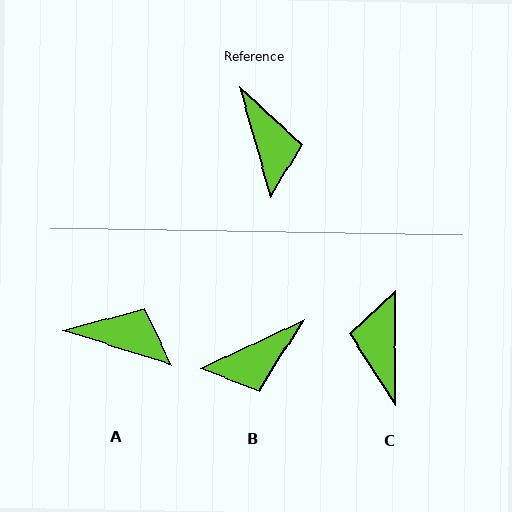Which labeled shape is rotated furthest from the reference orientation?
C, about 164 degrees away.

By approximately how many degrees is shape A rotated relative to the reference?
Approximately 57 degrees counter-clockwise.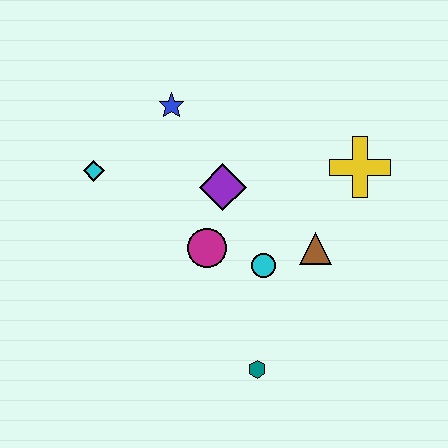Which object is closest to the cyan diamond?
The blue star is closest to the cyan diamond.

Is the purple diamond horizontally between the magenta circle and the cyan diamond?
No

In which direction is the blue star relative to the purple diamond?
The blue star is above the purple diamond.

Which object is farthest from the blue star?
The teal hexagon is farthest from the blue star.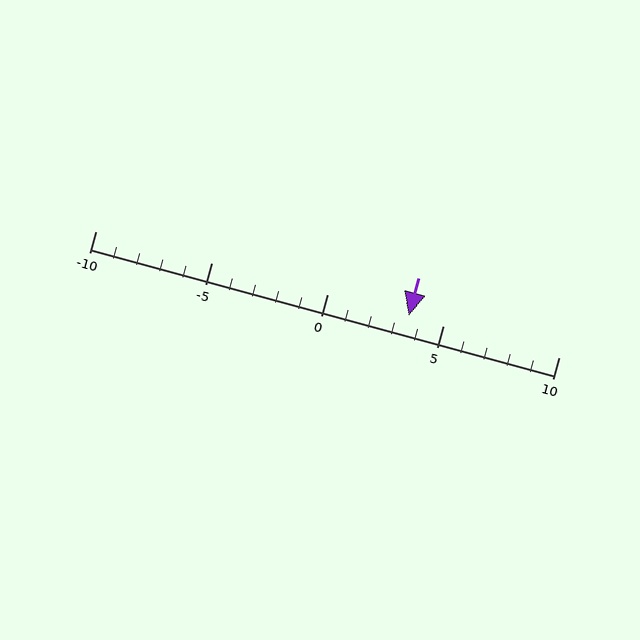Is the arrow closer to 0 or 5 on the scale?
The arrow is closer to 5.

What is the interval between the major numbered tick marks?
The major tick marks are spaced 5 units apart.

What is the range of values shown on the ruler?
The ruler shows values from -10 to 10.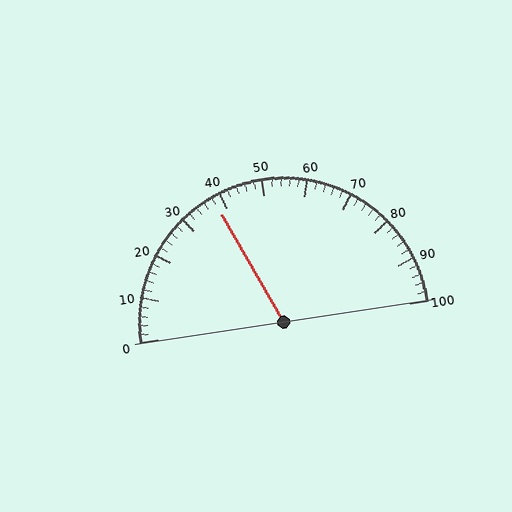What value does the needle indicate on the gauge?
The needle indicates approximately 38.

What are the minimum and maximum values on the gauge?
The gauge ranges from 0 to 100.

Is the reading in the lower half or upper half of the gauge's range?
The reading is in the lower half of the range (0 to 100).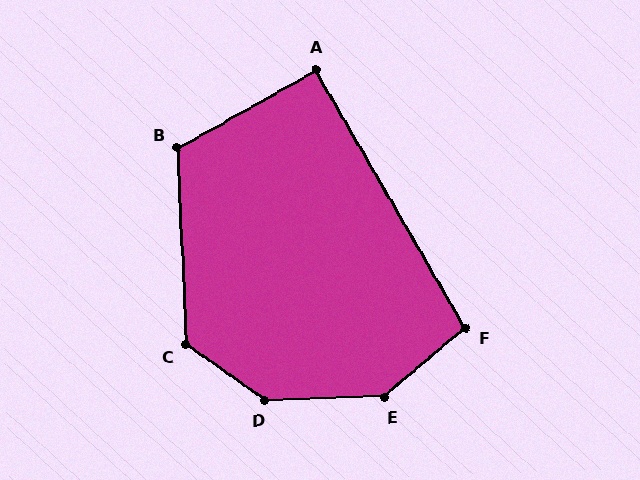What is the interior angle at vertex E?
Approximately 141 degrees (obtuse).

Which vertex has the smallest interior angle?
A, at approximately 91 degrees.